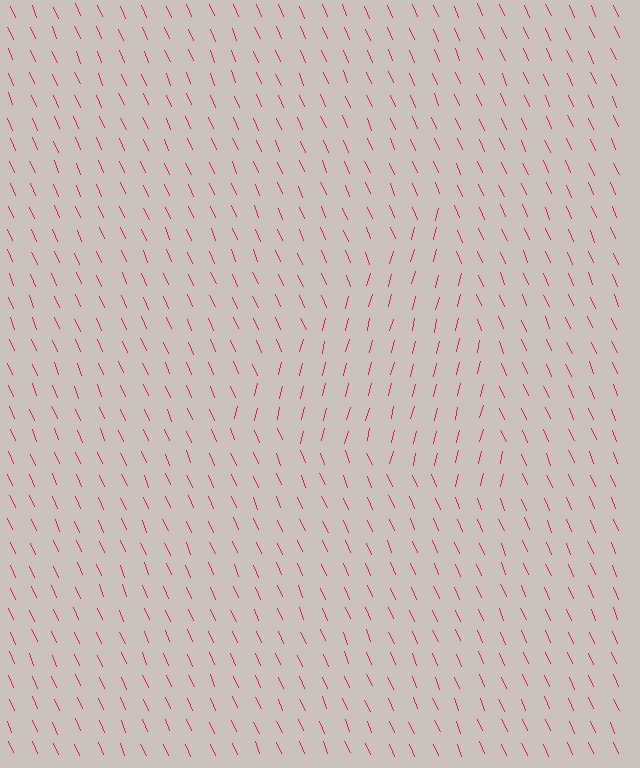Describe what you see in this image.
The image is filled with small red line segments. A triangle region in the image has lines oriented differently from the surrounding lines, creating a visible texture boundary.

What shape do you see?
I see a triangle.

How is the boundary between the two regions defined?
The boundary is defined purely by a change in line orientation (approximately 37 degrees difference). All lines are the same color and thickness.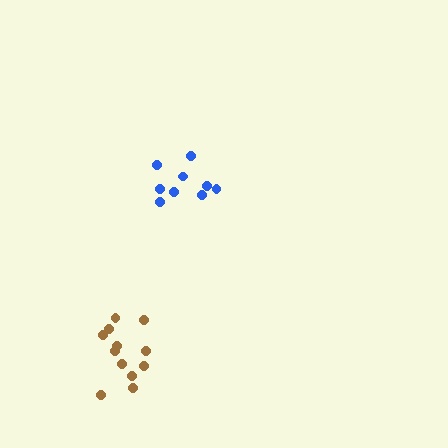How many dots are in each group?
Group 1: 12 dots, Group 2: 9 dots (21 total).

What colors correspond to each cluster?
The clusters are colored: brown, blue.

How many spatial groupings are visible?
There are 2 spatial groupings.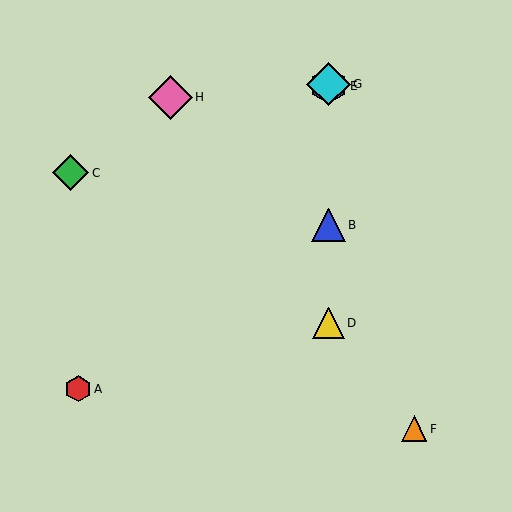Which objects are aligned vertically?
Objects B, D, E, G are aligned vertically.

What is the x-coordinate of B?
Object B is at x≈328.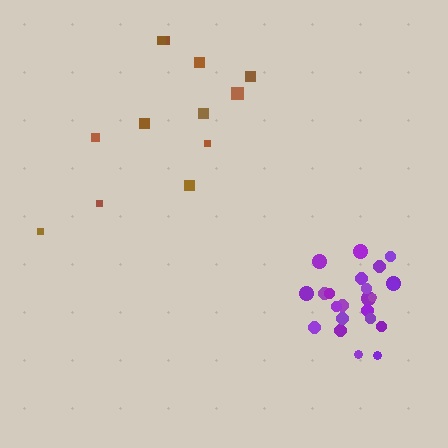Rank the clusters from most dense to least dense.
purple, brown.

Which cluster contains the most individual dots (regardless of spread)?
Purple (23).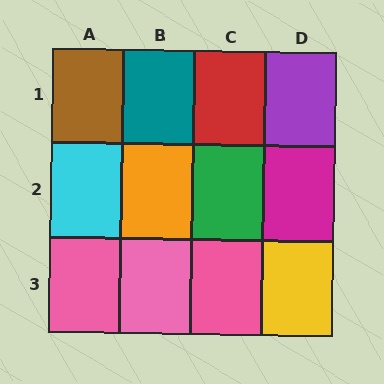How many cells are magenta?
1 cell is magenta.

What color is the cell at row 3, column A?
Pink.